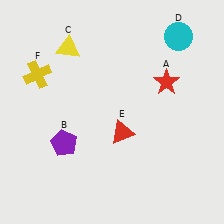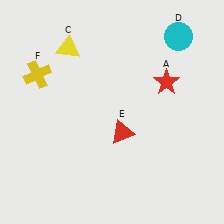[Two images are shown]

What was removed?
The purple pentagon (B) was removed in Image 2.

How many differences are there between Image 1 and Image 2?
There is 1 difference between the two images.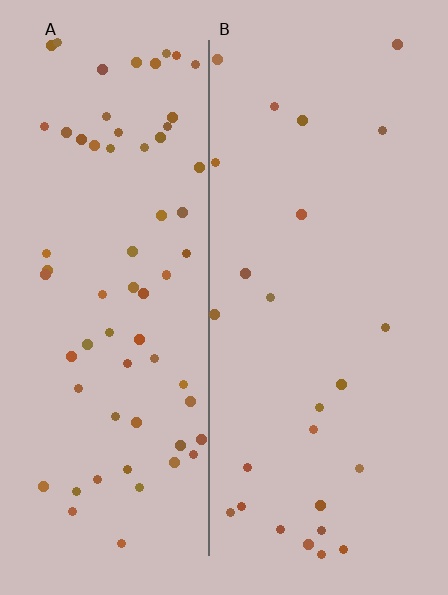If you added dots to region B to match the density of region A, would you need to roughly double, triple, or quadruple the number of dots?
Approximately triple.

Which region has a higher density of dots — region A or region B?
A (the left).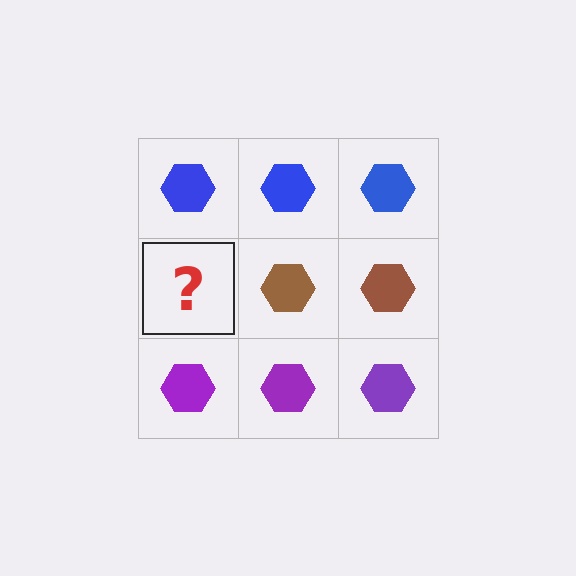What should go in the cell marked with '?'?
The missing cell should contain a brown hexagon.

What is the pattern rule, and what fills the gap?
The rule is that each row has a consistent color. The gap should be filled with a brown hexagon.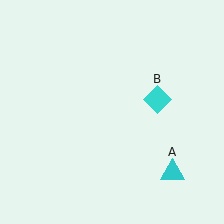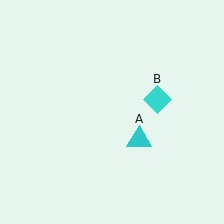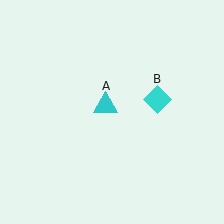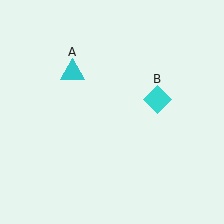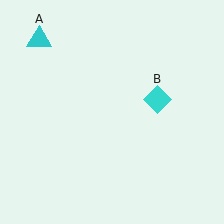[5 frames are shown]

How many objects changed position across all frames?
1 object changed position: cyan triangle (object A).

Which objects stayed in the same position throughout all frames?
Cyan diamond (object B) remained stationary.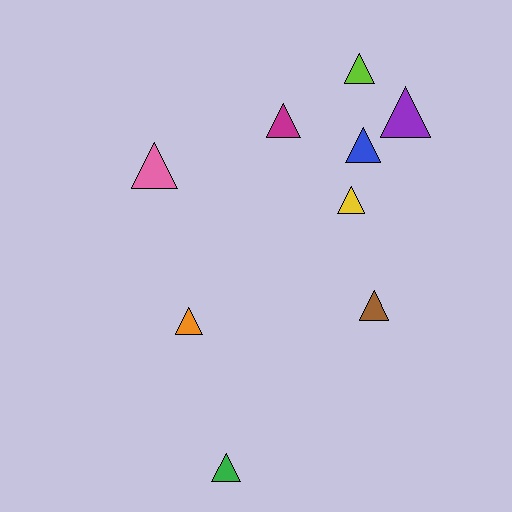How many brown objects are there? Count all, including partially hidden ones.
There is 1 brown object.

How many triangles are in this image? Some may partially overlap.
There are 9 triangles.